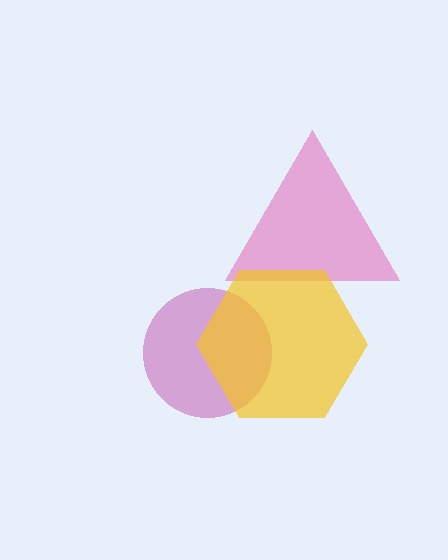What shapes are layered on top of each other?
The layered shapes are: a magenta circle, a pink triangle, a yellow hexagon.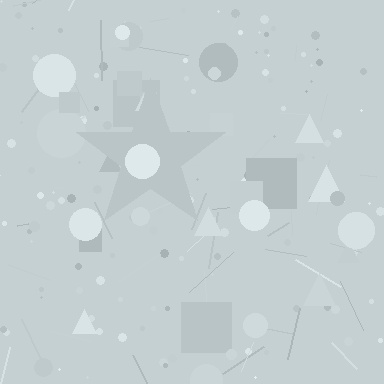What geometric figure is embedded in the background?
A star is embedded in the background.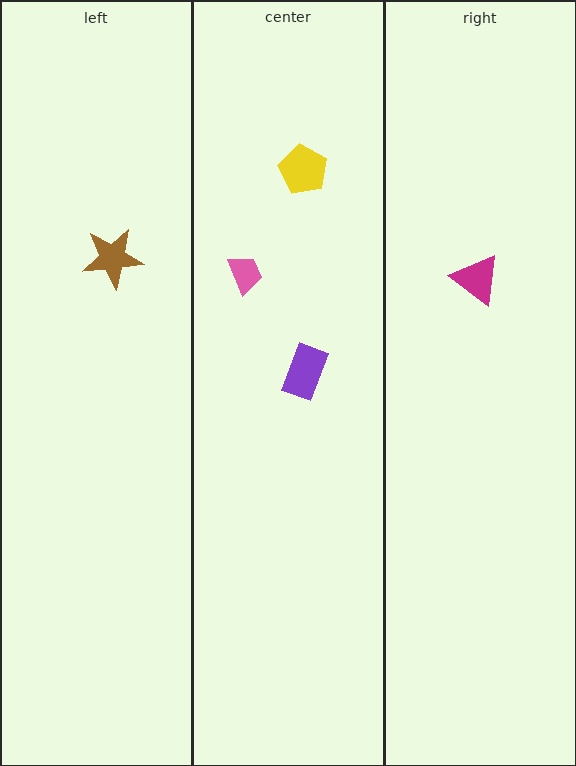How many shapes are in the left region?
1.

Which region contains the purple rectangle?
The center region.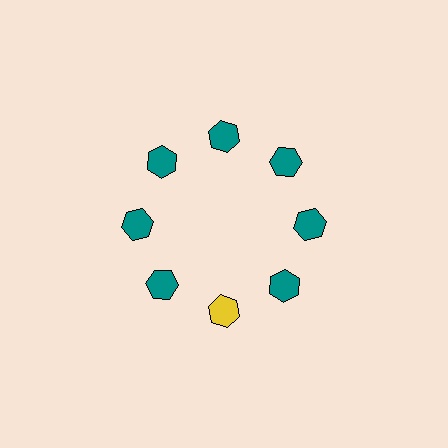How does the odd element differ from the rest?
It has a different color: yellow instead of teal.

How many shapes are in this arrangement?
There are 8 shapes arranged in a ring pattern.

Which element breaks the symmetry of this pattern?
The yellow hexagon at roughly the 6 o'clock position breaks the symmetry. All other shapes are teal hexagons.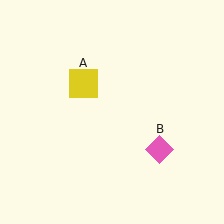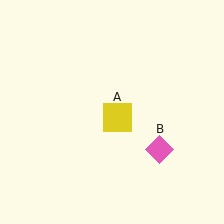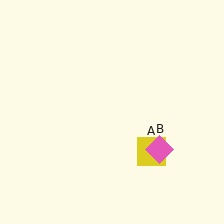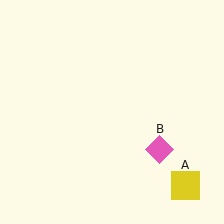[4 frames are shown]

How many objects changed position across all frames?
1 object changed position: yellow square (object A).